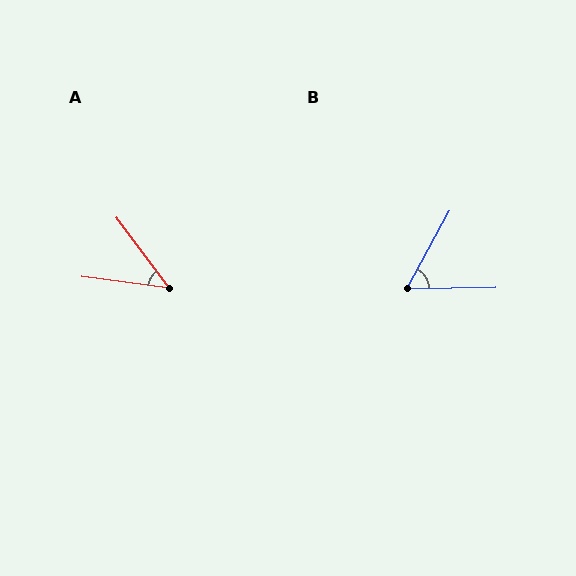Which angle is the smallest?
A, at approximately 46 degrees.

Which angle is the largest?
B, at approximately 60 degrees.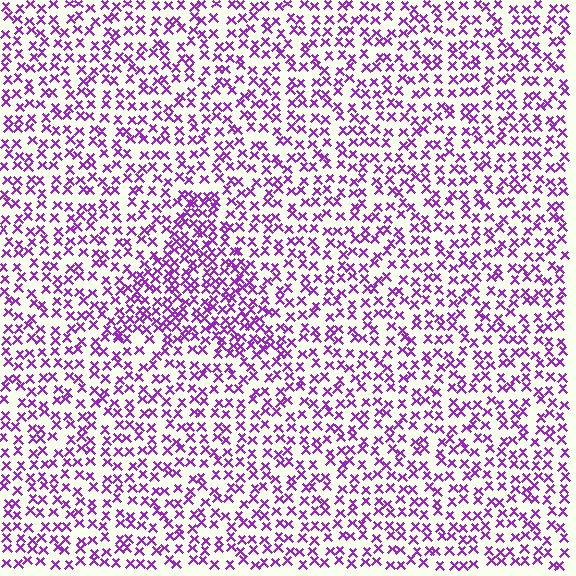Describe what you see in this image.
The image contains small purple elements arranged at two different densities. A triangle-shaped region is visible where the elements are more densely packed than the surrounding area.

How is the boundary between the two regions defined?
The boundary is defined by a change in element density (approximately 1.7x ratio). All elements are the same color, size, and shape.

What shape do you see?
I see a triangle.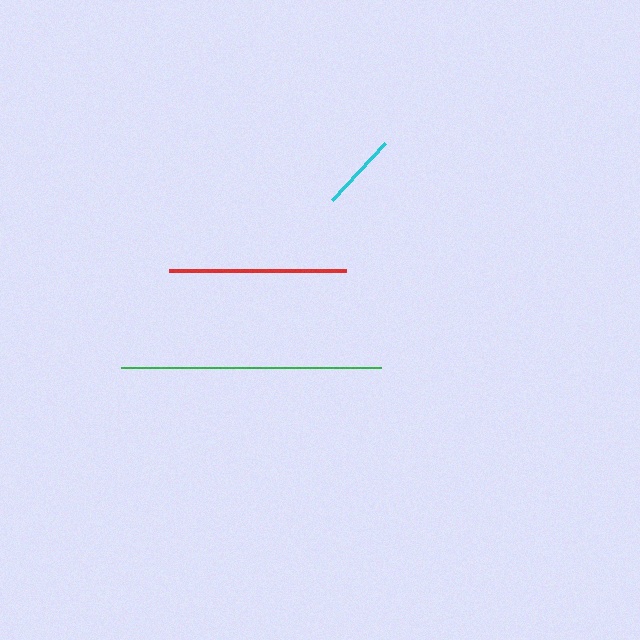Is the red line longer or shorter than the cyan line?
The red line is longer than the cyan line.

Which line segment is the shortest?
The cyan line is the shortest at approximately 77 pixels.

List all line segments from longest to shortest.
From longest to shortest: green, red, cyan.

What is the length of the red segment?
The red segment is approximately 176 pixels long.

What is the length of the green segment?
The green segment is approximately 260 pixels long.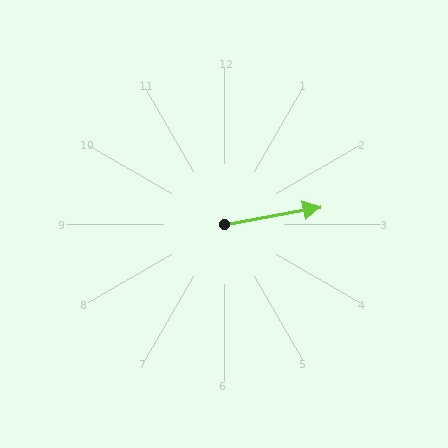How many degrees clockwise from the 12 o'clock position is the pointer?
Approximately 80 degrees.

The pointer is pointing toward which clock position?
Roughly 3 o'clock.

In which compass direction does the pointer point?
East.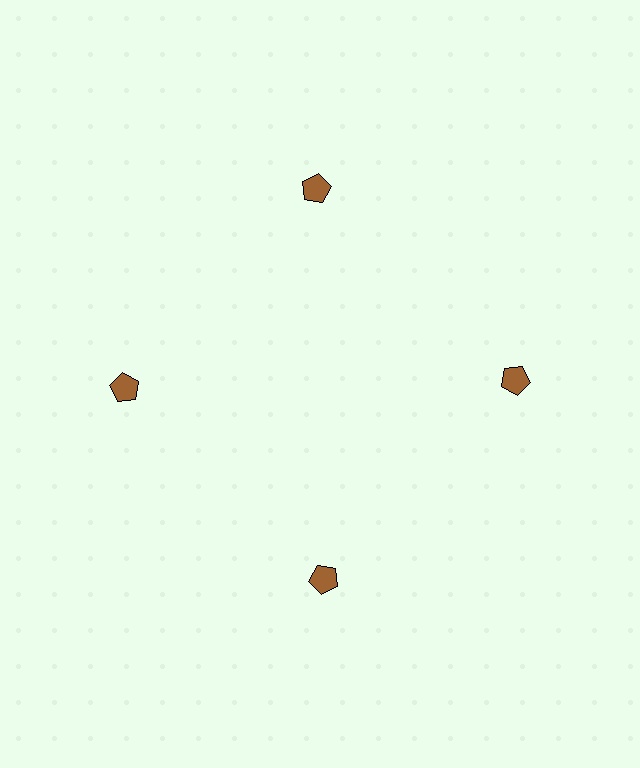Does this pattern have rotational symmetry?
Yes, this pattern has 4-fold rotational symmetry. It looks the same after rotating 90 degrees around the center.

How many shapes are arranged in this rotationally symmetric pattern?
There are 4 shapes, arranged in 4 groups of 1.